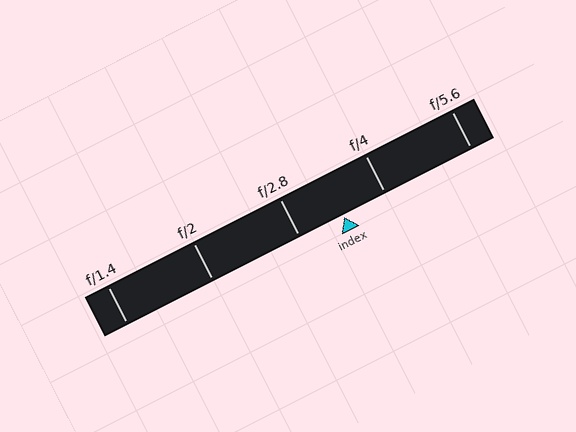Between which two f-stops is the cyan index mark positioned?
The index mark is between f/2.8 and f/4.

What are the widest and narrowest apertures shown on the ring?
The widest aperture shown is f/1.4 and the narrowest is f/5.6.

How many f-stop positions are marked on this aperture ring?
There are 5 f-stop positions marked.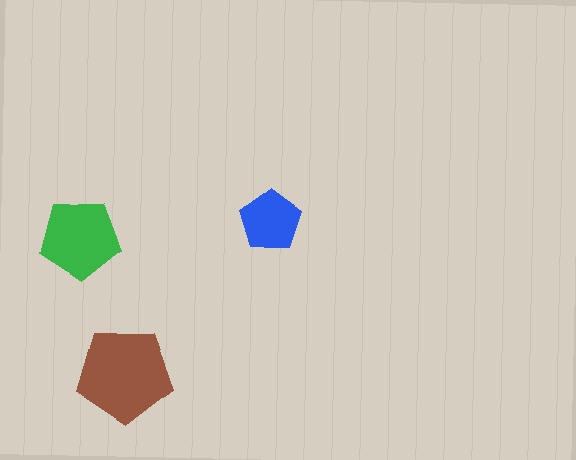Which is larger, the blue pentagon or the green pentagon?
The green one.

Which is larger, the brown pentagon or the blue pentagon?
The brown one.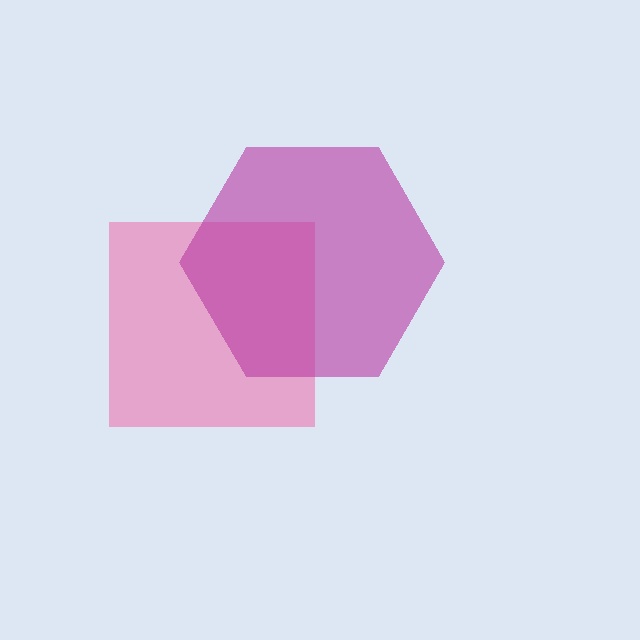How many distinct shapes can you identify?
There are 2 distinct shapes: a pink square, a magenta hexagon.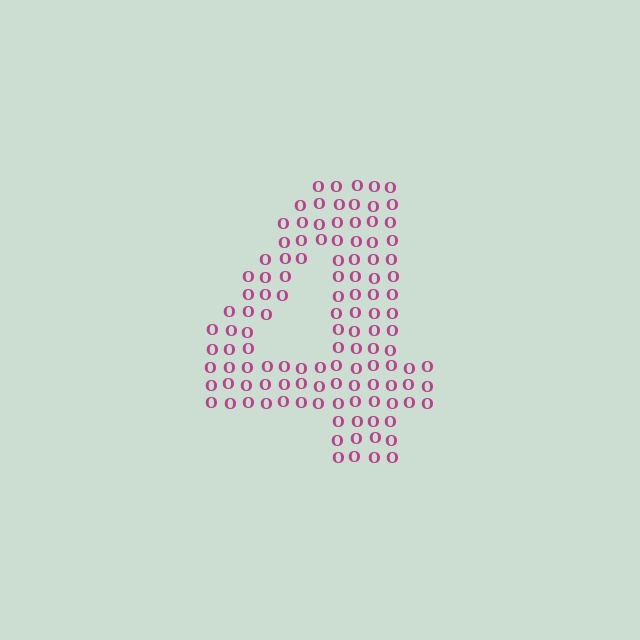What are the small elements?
The small elements are letter O's.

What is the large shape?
The large shape is the digit 4.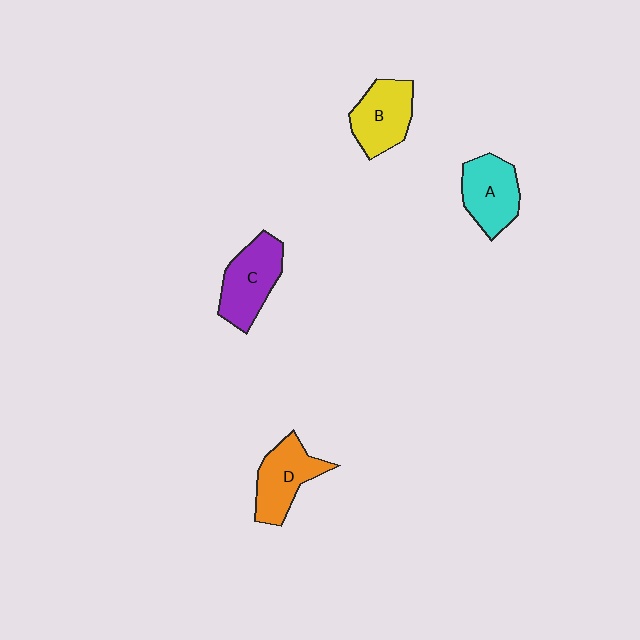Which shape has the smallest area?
Shape D (orange).